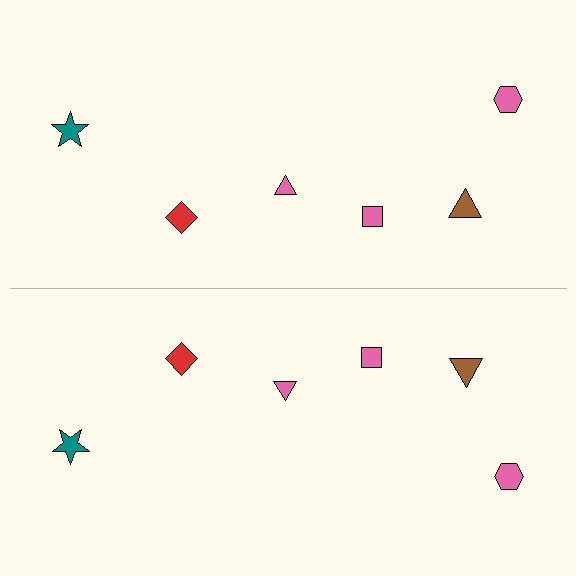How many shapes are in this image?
There are 12 shapes in this image.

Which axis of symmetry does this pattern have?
The pattern has a horizontal axis of symmetry running through the center of the image.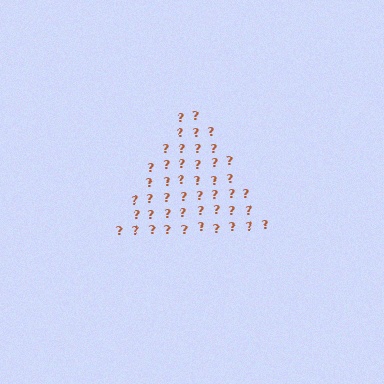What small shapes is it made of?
It is made of small question marks.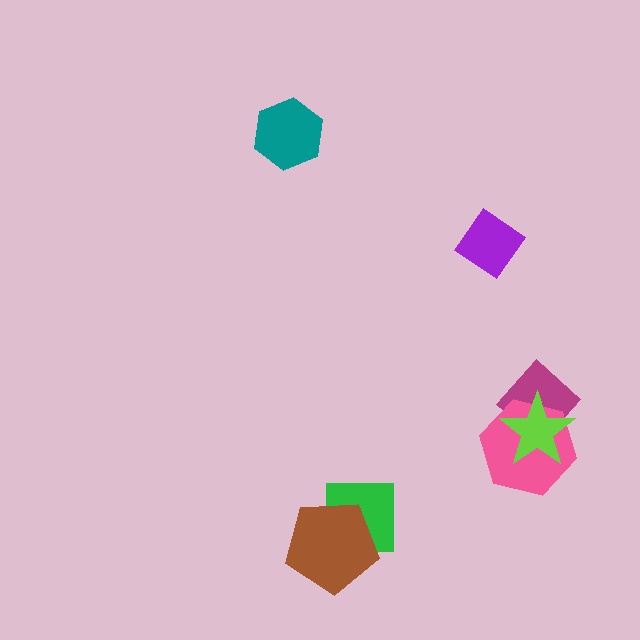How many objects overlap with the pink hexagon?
2 objects overlap with the pink hexagon.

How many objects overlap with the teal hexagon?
0 objects overlap with the teal hexagon.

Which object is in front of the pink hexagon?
The lime star is in front of the pink hexagon.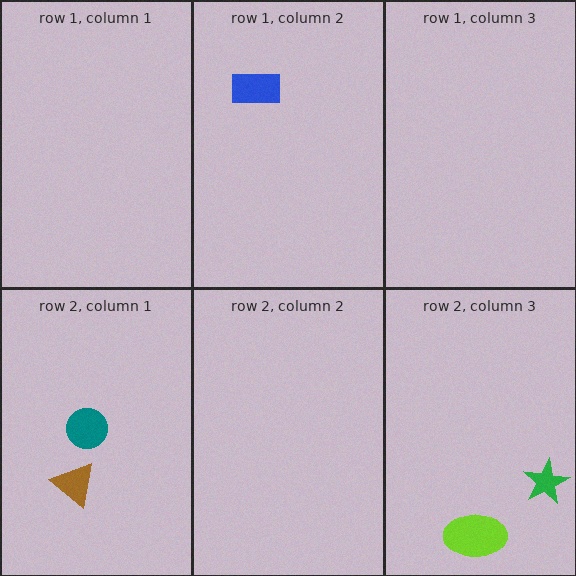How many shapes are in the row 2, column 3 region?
2.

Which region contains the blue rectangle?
The row 1, column 2 region.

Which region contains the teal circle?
The row 2, column 1 region.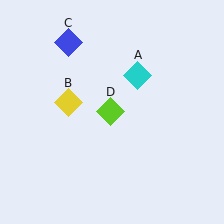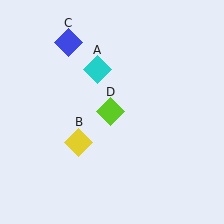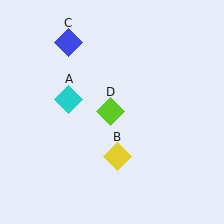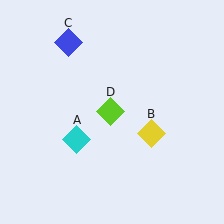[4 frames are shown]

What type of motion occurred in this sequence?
The cyan diamond (object A), yellow diamond (object B) rotated counterclockwise around the center of the scene.